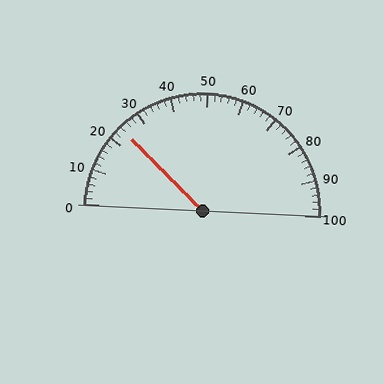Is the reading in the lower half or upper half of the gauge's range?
The reading is in the lower half of the range (0 to 100).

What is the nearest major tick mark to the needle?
The nearest major tick mark is 20.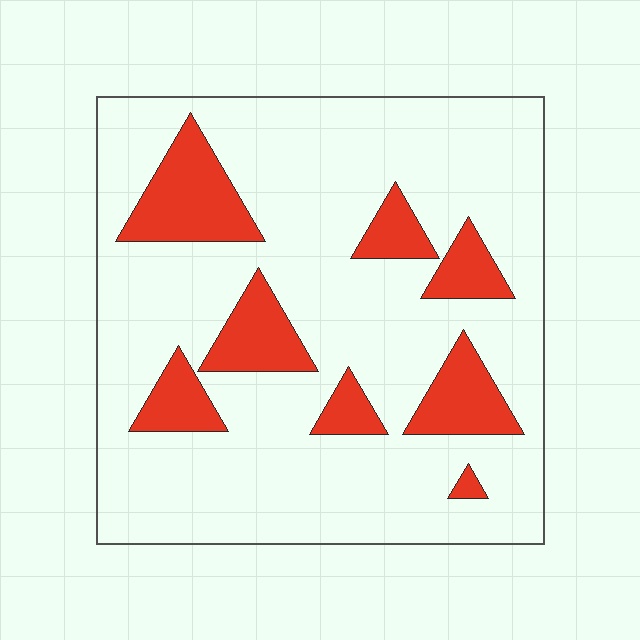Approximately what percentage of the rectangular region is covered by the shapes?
Approximately 20%.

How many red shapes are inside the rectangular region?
8.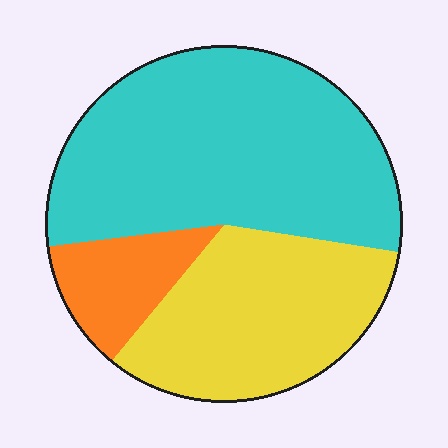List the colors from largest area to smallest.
From largest to smallest: cyan, yellow, orange.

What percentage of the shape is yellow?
Yellow covers roughly 35% of the shape.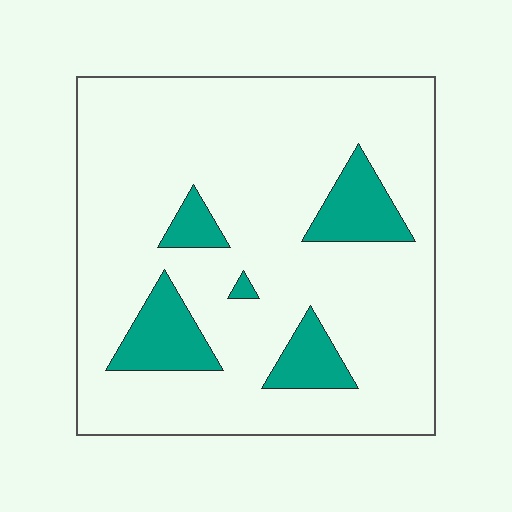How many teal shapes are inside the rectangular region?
5.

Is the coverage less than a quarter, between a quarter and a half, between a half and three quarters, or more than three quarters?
Less than a quarter.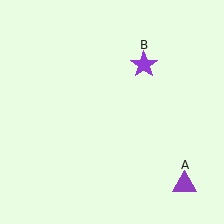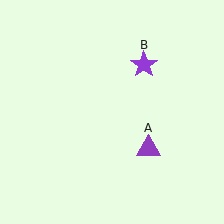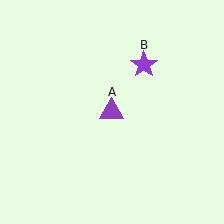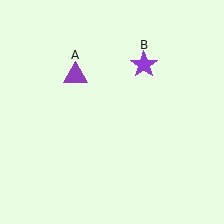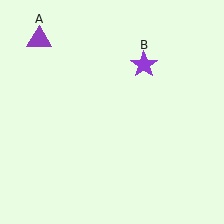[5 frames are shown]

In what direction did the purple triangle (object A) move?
The purple triangle (object A) moved up and to the left.